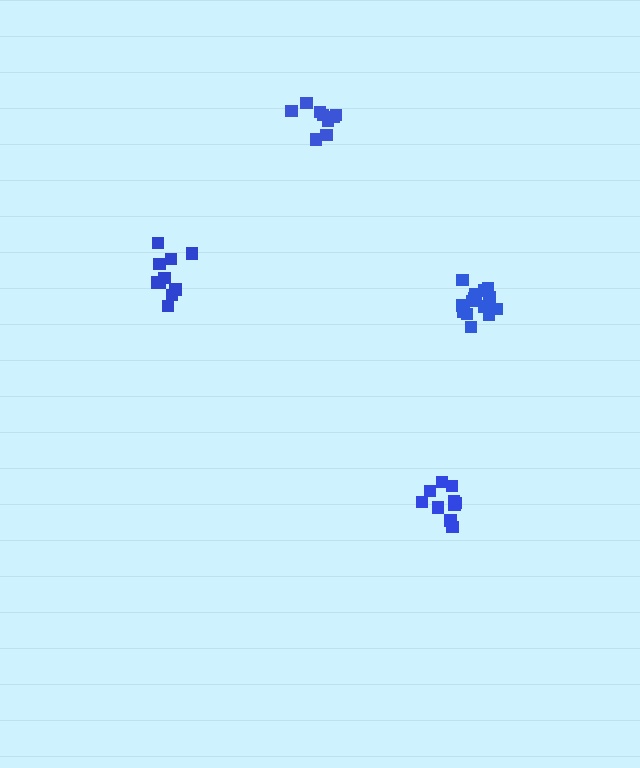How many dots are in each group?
Group 1: 16 dots, Group 2: 10 dots, Group 3: 10 dots, Group 4: 10 dots (46 total).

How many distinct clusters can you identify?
There are 4 distinct clusters.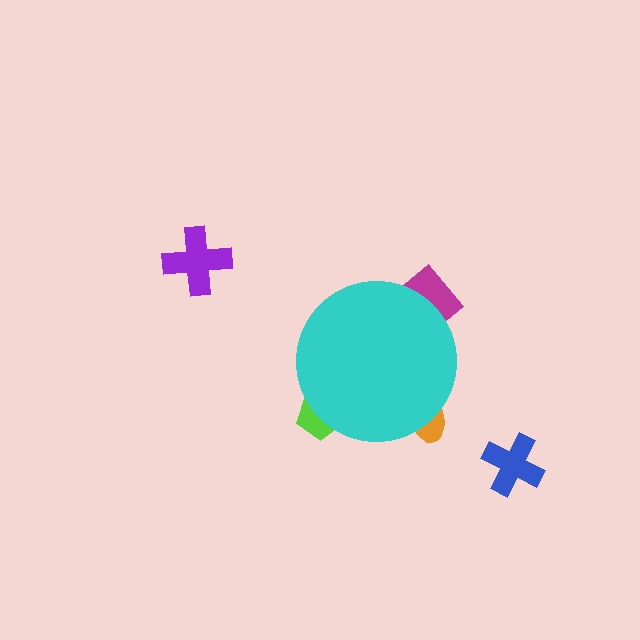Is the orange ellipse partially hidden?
Yes, the orange ellipse is partially hidden behind the cyan circle.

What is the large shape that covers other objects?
A cyan circle.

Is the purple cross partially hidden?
No, the purple cross is fully visible.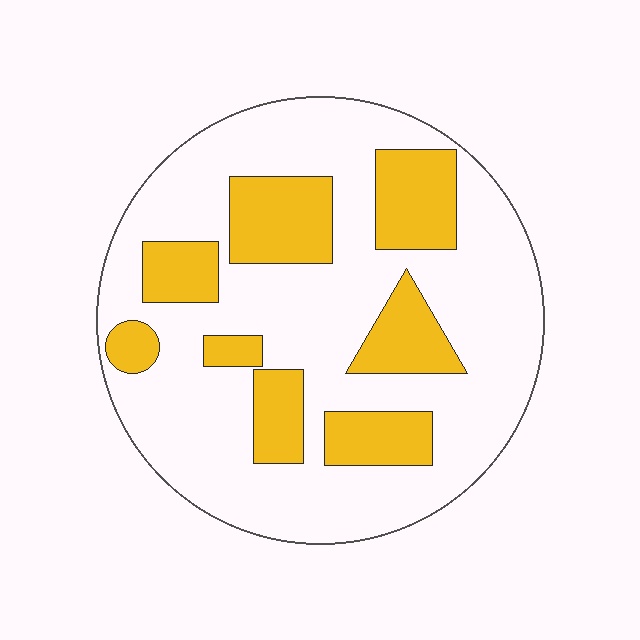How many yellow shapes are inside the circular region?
8.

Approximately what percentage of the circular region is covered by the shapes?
Approximately 30%.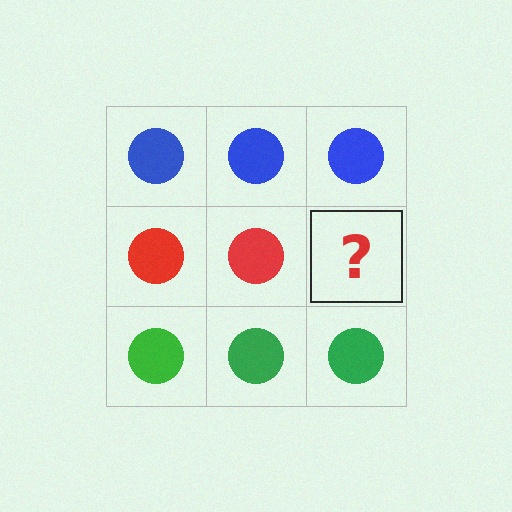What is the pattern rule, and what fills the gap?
The rule is that each row has a consistent color. The gap should be filled with a red circle.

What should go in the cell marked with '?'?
The missing cell should contain a red circle.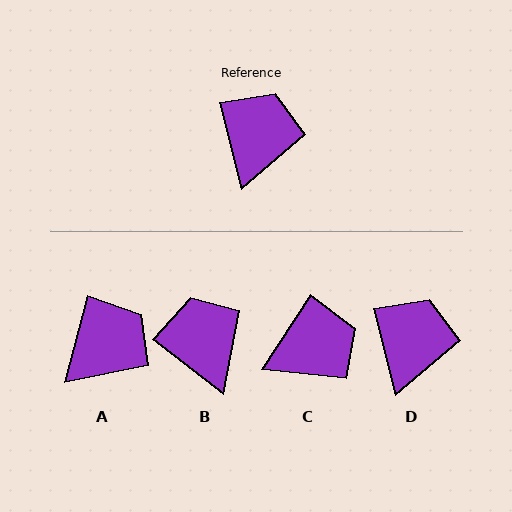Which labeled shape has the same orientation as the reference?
D.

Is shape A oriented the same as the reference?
No, it is off by about 30 degrees.